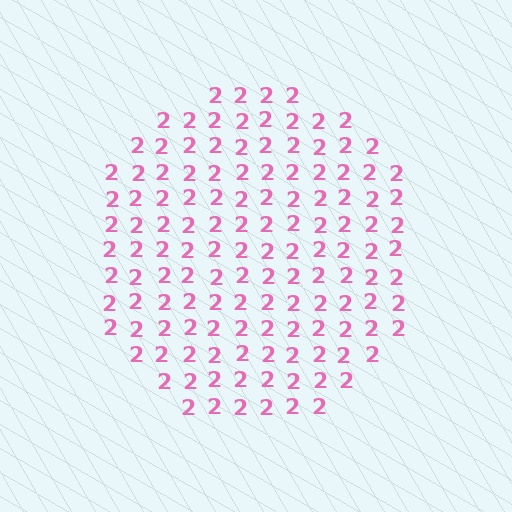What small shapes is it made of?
It is made of small digit 2's.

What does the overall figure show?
The overall figure shows a circle.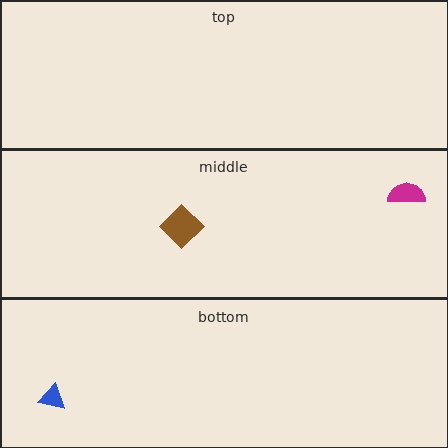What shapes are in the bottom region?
The blue triangle.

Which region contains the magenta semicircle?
The middle region.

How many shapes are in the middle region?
2.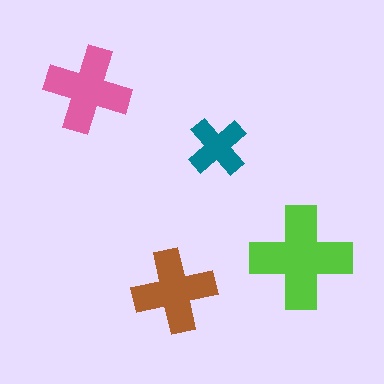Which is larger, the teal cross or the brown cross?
The brown one.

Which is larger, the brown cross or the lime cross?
The lime one.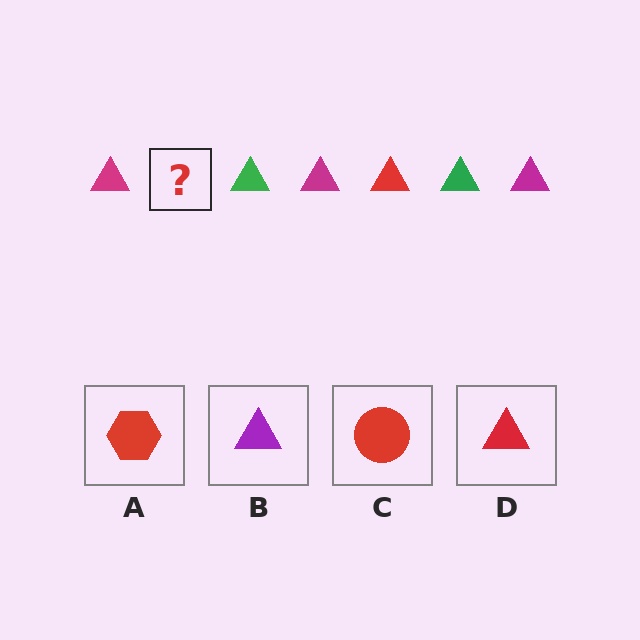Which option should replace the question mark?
Option D.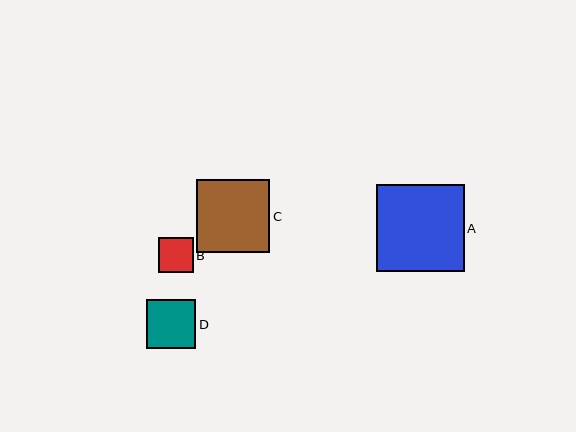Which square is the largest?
Square A is the largest with a size of approximately 88 pixels.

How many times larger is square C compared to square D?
Square C is approximately 1.5 times the size of square D.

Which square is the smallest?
Square B is the smallest with a size of approximately 35 pixels.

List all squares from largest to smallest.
From largest to smallest: A, C, D, B.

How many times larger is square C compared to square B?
Square C is approximately 2.1 times the size of square B.